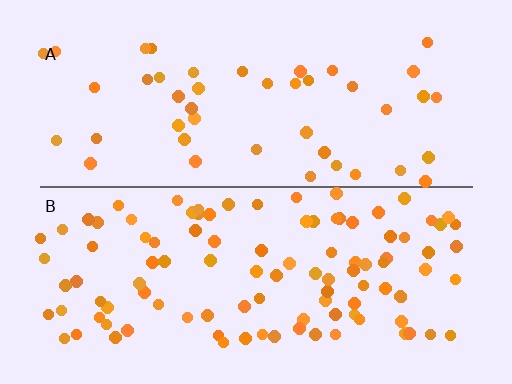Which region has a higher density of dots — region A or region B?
B (the bottom).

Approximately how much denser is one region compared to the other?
Approximately 2.3× — region B over region A.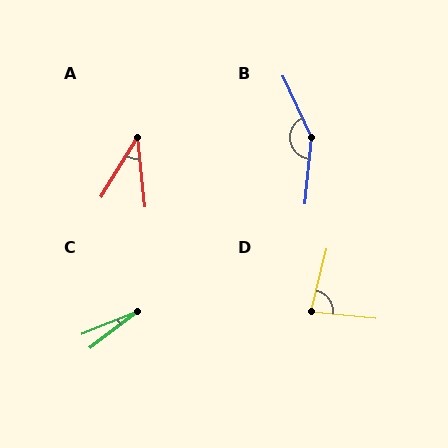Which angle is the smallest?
C, at approximately 15 degrees.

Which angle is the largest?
B, at approximately 149 degrees.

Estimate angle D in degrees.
Approximately 82 degrees.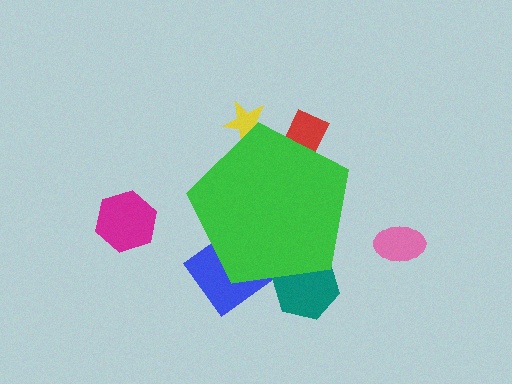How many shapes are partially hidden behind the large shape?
4 shapes are partially hidden.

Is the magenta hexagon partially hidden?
No, the magenta hexagon is fully visible.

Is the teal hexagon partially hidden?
Yes, the teal hexagon is partially hidden behind the green pentagon.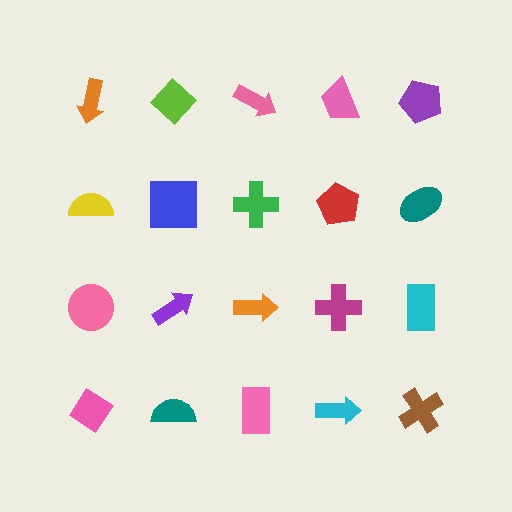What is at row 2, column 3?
A green cross.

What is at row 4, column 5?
A brown cross.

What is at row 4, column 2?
A teal semicircle.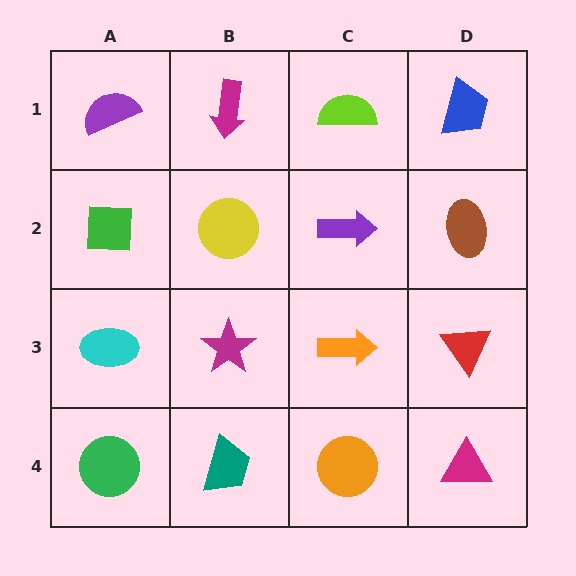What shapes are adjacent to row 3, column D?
A brown ellipse (row 2, column D), a magenta triangle (row 4, column D), an orange arrow (row 3, column C).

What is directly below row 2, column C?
An orange arrow.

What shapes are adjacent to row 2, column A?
A purple semicircle (row 1, column A), a cyan ellipse (row 3, column A), a yellow circle (row 2, column B).